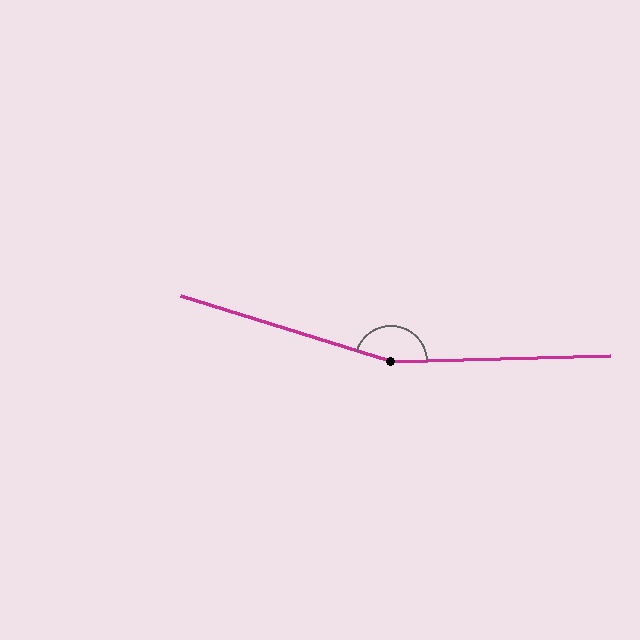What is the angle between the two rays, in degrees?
Approximately 161 degrees.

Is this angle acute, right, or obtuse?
It is obtuse.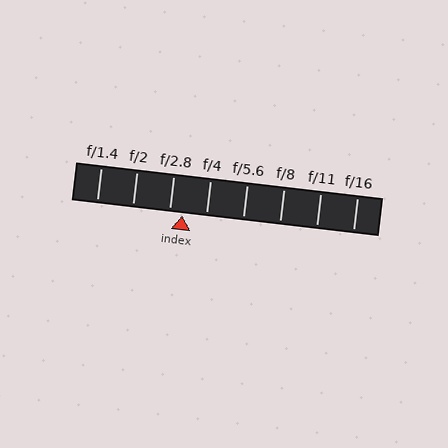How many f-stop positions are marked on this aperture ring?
There are 8 f-stop positions marked.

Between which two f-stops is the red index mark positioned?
The index mark is between f/2.8 and f/4.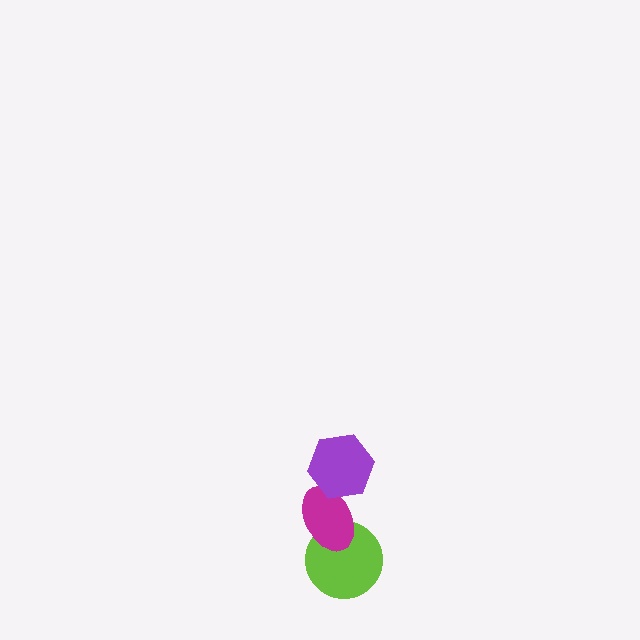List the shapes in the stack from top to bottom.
From top to bottom: the purple hexagon, the magenta ellipse, the lime circle.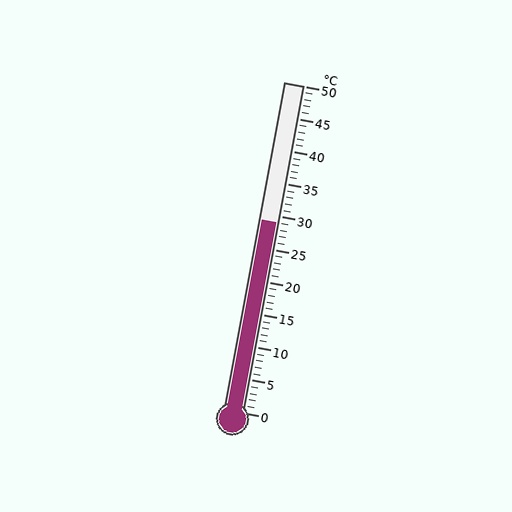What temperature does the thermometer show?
The thermometer shows approximately 29°C.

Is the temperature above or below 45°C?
The temperature is below 45°C.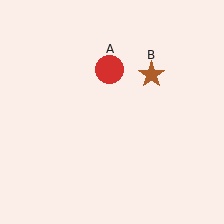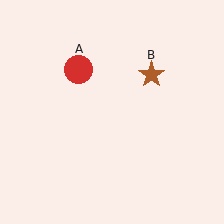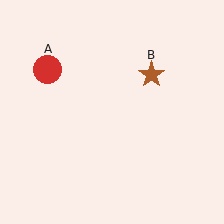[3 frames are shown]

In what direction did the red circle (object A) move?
The red circle (object A) moved left.